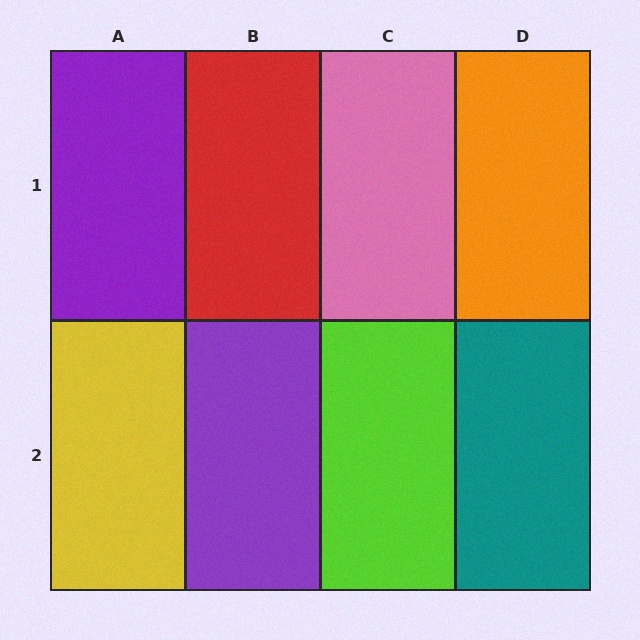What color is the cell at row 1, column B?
Red.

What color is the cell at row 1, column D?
Orange.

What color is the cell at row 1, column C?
Pink.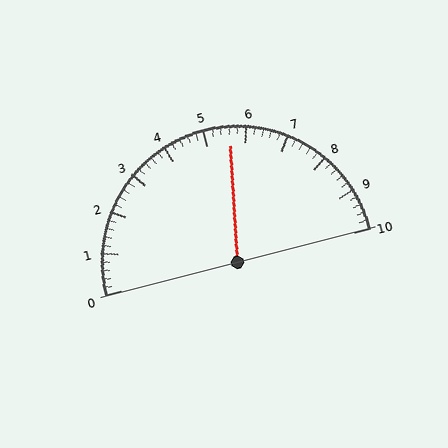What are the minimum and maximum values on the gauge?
The gauge ranges from 0 to 10.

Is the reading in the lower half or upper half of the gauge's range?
The reading is in the upper half of the range (0 to 10).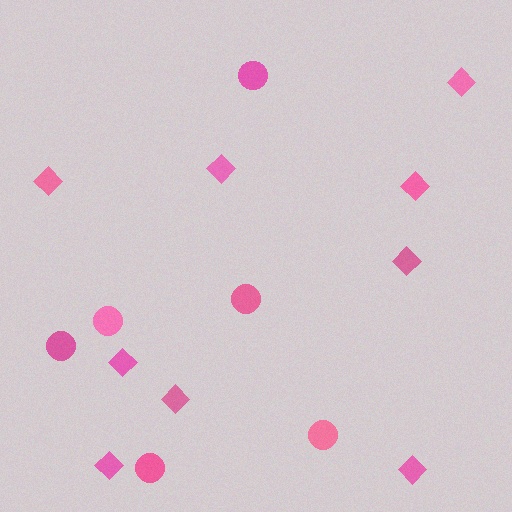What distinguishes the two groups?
There are 2 groups: one group of circles (6) and one group of diamonds (9).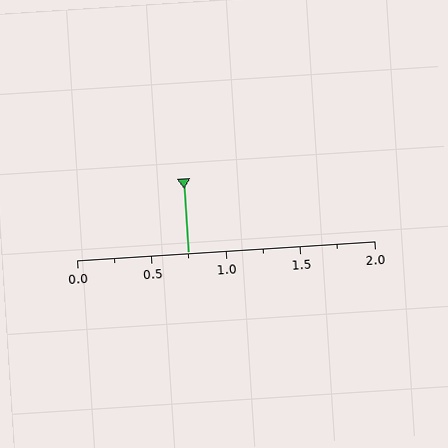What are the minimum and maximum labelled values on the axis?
The axis runs from 0.0 to 2.0.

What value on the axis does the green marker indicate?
The marker indicates approximately 0.75.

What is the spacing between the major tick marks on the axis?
The major ticks are spaced 0.5 apart.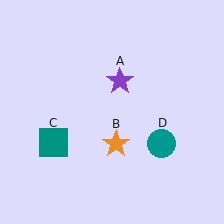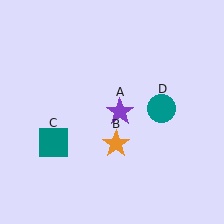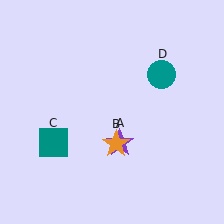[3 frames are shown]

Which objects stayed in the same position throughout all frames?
Orange star (object B) and teal square (object C) remained stationary.